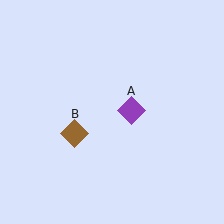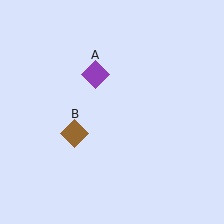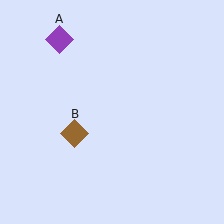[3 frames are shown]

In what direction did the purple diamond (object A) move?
The purple diamond (object A) moved up and to the left.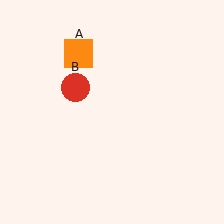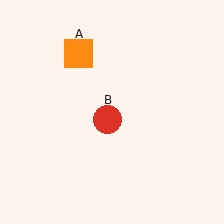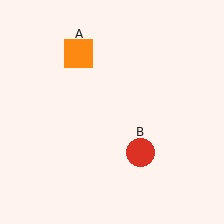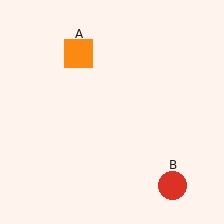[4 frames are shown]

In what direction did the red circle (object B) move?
The red circle (object B) moved down and to the right.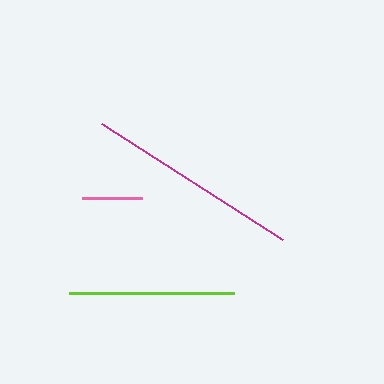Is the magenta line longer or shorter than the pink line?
The magenta line is longer than the pink line.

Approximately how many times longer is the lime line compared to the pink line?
The lime line is approximately 2.7 times the length of the pink line.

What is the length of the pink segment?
The pink segment is approximately 60 pixels long.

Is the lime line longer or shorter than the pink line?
The lime line is longer than the pink line.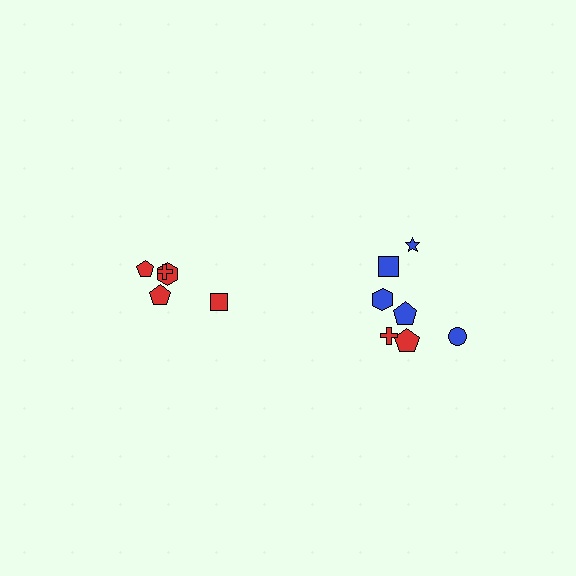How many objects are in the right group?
There are 7 objects.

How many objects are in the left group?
There are 5 objects.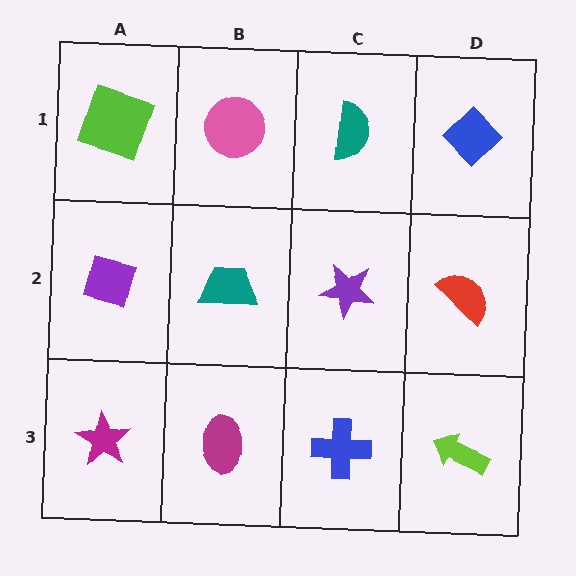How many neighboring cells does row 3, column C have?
3.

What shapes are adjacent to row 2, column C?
A teal semicircle (row 1, column C), a blue cross (row 3, column C), a teal trapezoid (row 2, column B), a red semicircle (row 2, column D).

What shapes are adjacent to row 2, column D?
A blue diamond (row 1, column D), a lime arrow (row 3, column D), a purple star (row 2, column C).